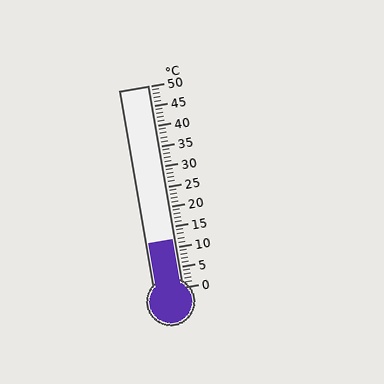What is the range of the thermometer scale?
The thermometer scale ranges from 0°C to 50°C.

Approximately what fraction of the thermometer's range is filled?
The thermometer is filled to approximately 25% of its range.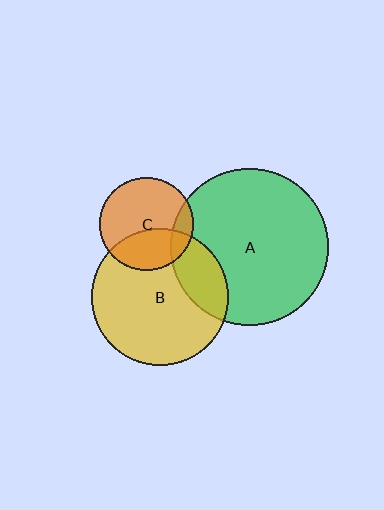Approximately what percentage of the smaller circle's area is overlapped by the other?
Approximately 35%.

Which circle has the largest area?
Circle A (green).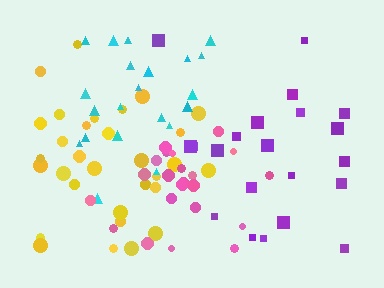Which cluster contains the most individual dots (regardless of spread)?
Yellow (31).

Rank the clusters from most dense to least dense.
pink, yellow, cyan, purple.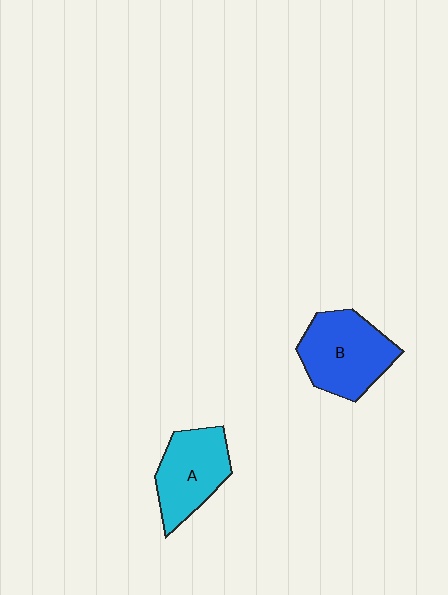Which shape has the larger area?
Shape B (blue).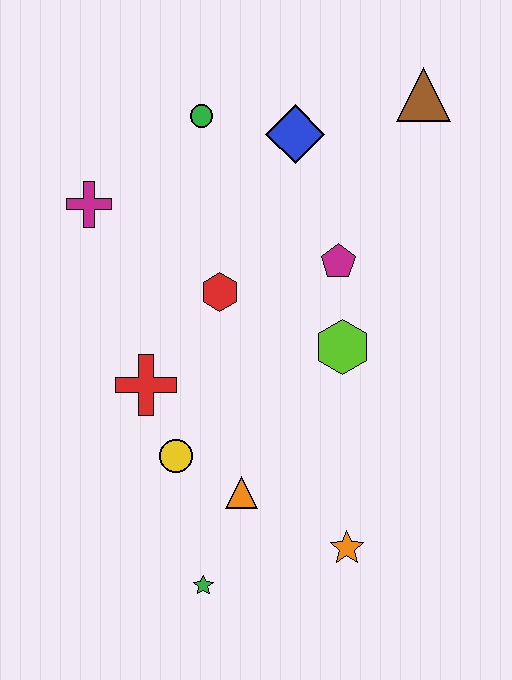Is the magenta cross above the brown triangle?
No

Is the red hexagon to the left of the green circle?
No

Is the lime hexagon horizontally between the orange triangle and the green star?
No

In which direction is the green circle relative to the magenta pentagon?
The green circle is above the magenta pentagon.